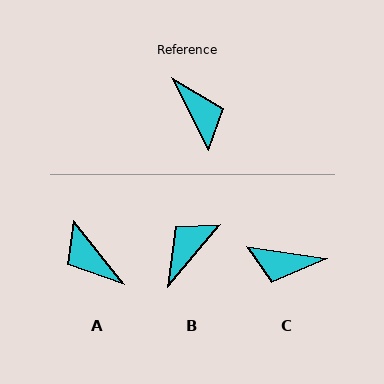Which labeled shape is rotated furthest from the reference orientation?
A, about 169 degrees away.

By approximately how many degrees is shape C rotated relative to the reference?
Approximately 126 degrees clockwise.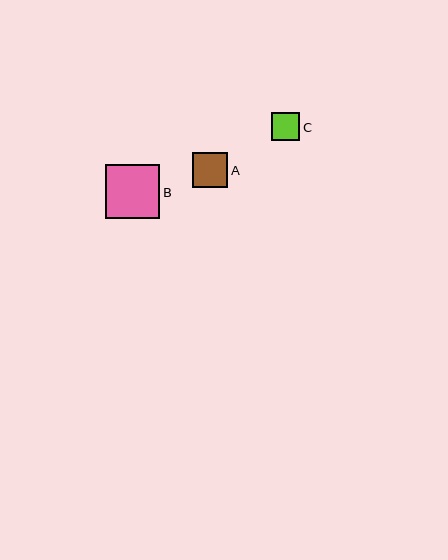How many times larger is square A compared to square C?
Square A is approximately 1.3 times the size of square C.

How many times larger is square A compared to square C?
Square A is approximately 1.3 times the size of square C.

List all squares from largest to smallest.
From largest to smallest: B, A, C.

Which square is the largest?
Square B is the largest with a size of approximately 54 pixels.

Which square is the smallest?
Square C is the smallest with a size of approximately 28 pixels.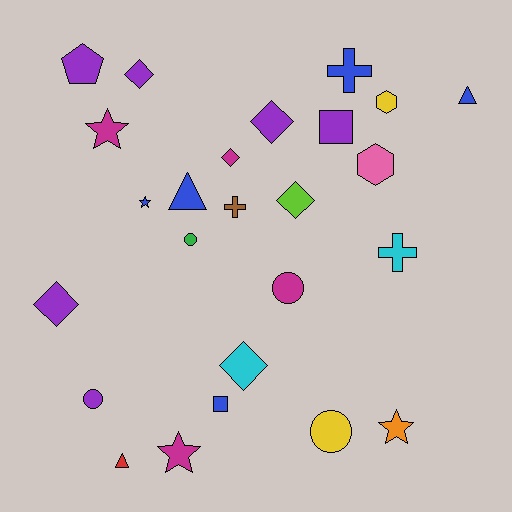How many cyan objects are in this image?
There are 2 cyan objects.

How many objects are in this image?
There are 25 objects.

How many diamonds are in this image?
There are 6 diamonds.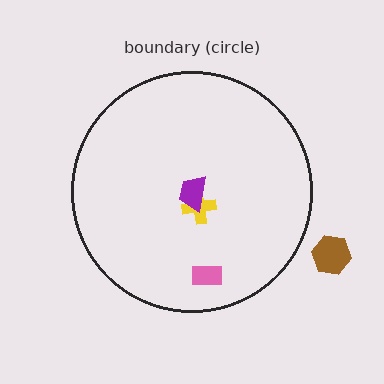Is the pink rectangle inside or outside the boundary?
Inside.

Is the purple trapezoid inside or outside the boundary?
Inside.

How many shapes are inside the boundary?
3 inside, 1 outside.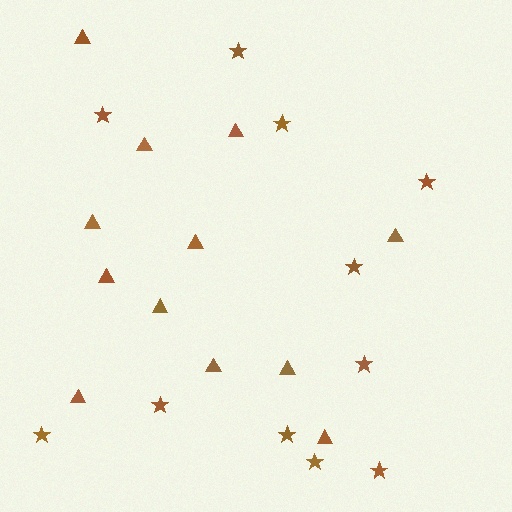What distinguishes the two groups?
There are 2 groups: one group of stars (11) and one group of triangles (12).